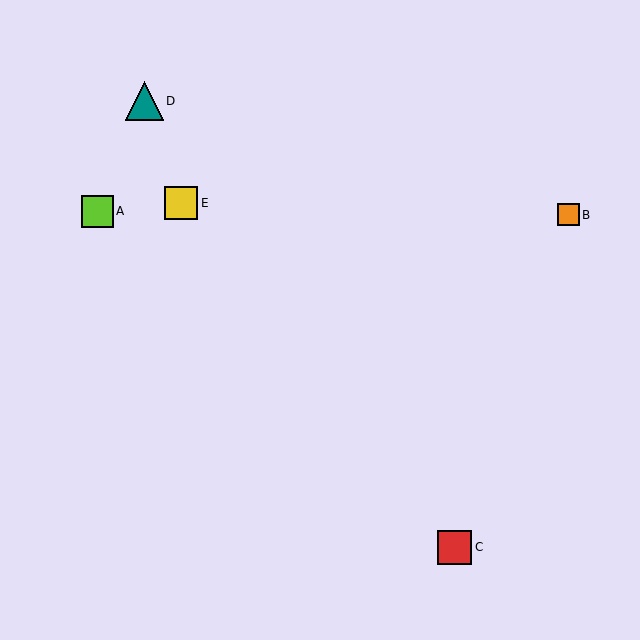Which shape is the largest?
The teal triangle (labeled D) is the largest.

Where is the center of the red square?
The center of the red square is at (455, 547).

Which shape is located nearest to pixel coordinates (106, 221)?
The lime square (labeled A) at (97, 211) is nearest to that location.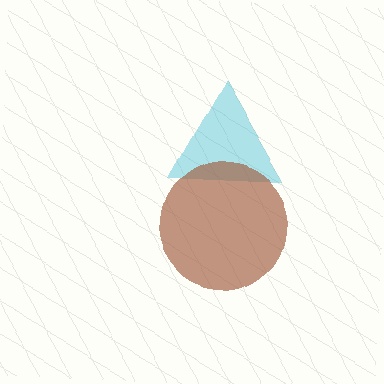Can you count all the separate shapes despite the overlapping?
Yes, there are 2 separate shapes.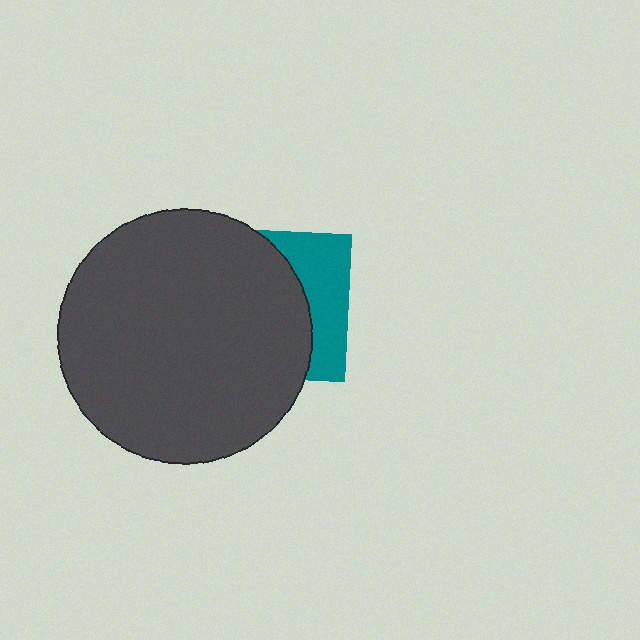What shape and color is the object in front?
The object in front is a dark gray circle.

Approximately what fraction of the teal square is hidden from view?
Roughly 68% of the teal square is hidden behind the dark gray circle.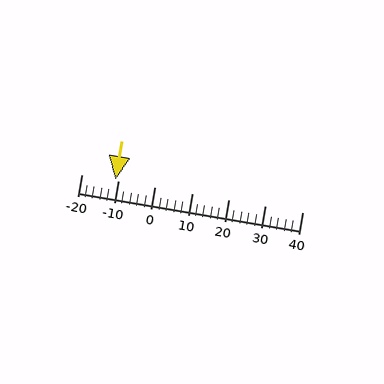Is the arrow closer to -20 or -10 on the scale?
The arrow is closer to -10.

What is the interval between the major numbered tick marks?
The major tick marks are spaced 10 units apart.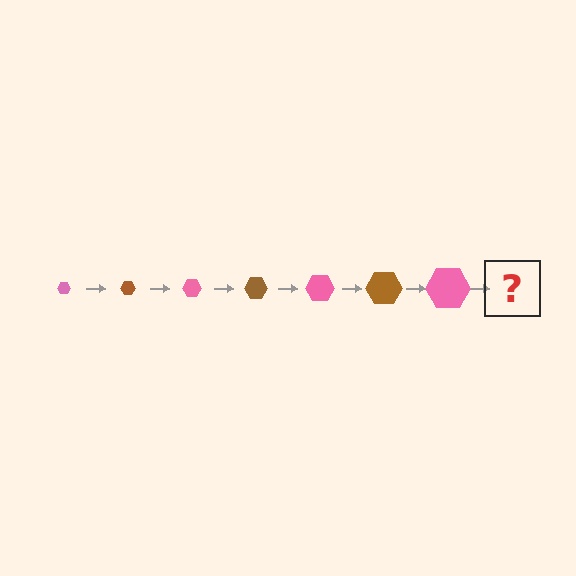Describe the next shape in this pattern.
It should be a brown hexagon, larger than the previous one.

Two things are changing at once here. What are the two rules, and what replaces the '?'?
The two rules are that the hexagon grows larger each step and the color cycles through pink and brown. The '?' should be a brown hexagon, larger than the previous one.